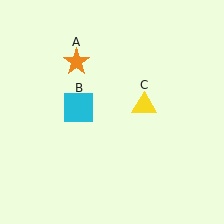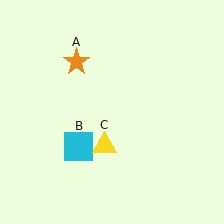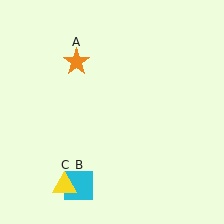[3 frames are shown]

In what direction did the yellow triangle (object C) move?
The yellow triangle (object C) moved down and to the left.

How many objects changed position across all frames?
2 objects changed position: cyan square (object B), yellow triangle (object C).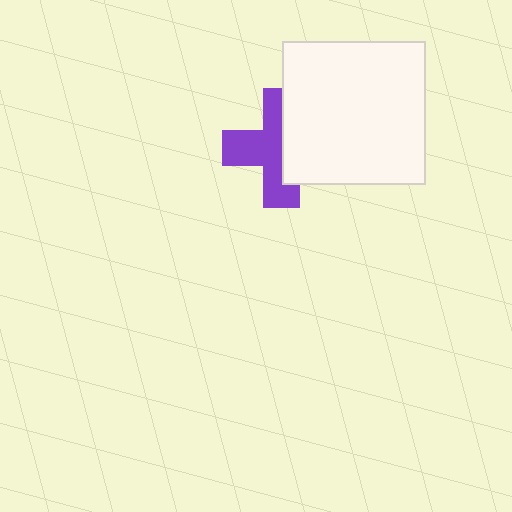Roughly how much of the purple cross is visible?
About half of it is visible (roughly 55%).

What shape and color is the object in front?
The object in front is a white square.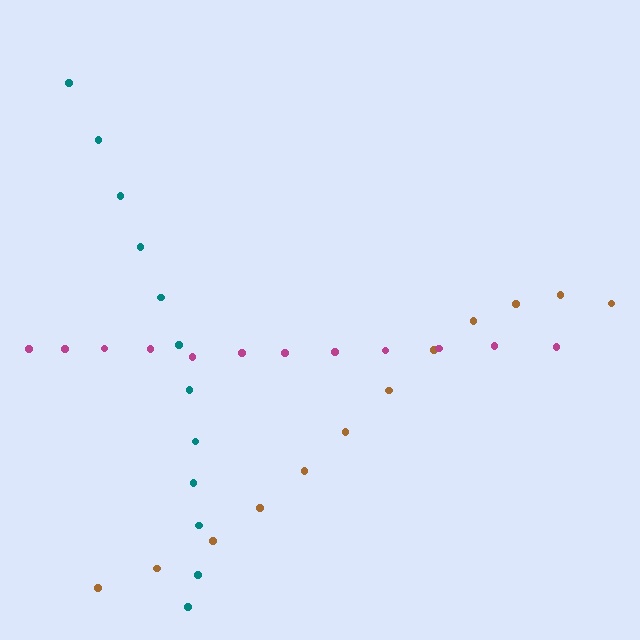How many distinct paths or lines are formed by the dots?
There are 3 distinct paths.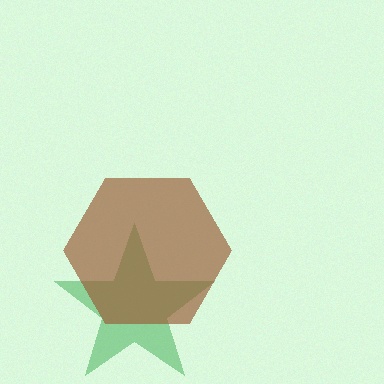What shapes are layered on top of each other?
The layered shapes are: a green star, a brown hexagon.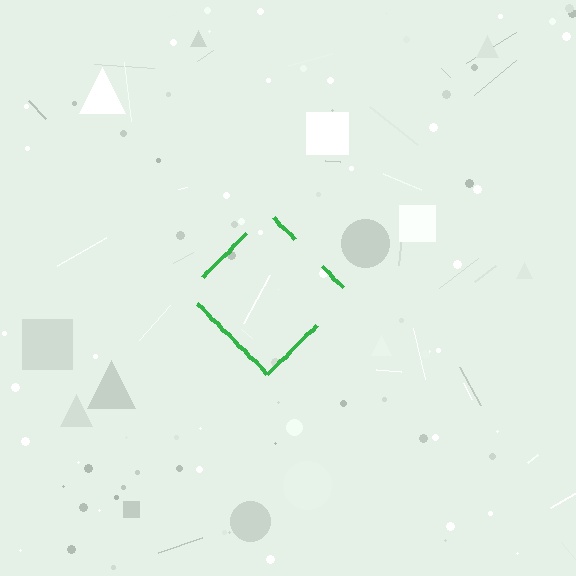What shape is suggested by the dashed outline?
The dashed outline suggests a diamond.